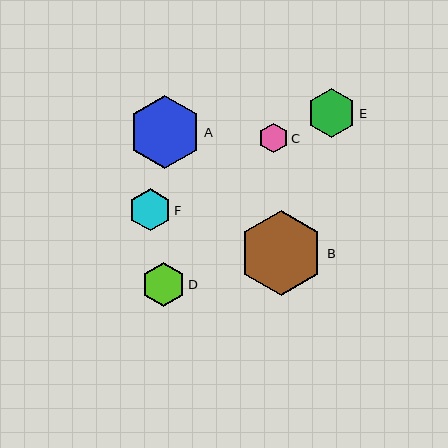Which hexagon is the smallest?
Hexagon C is the smallest with a size of approximately 29 pixels.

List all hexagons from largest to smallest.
From largest to smallest: B, A, E, D, F, C.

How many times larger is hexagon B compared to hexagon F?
Hexagon B is approximately 2.0 times the size of hexagon F.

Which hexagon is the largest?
Hexagon B is the largest with a size of approximately 85 pixels.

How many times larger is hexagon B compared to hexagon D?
Hexagon B is approximately 1.9 times the size of hexagon D.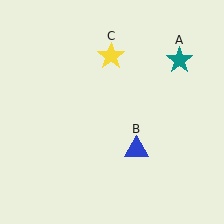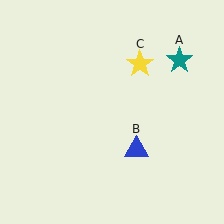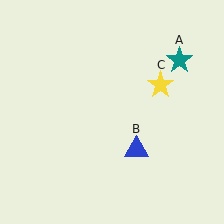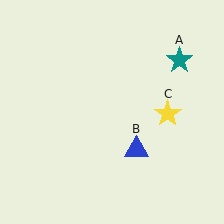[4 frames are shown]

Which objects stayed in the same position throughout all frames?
Teal star (object A) and blue triangle (object B) remained stationary.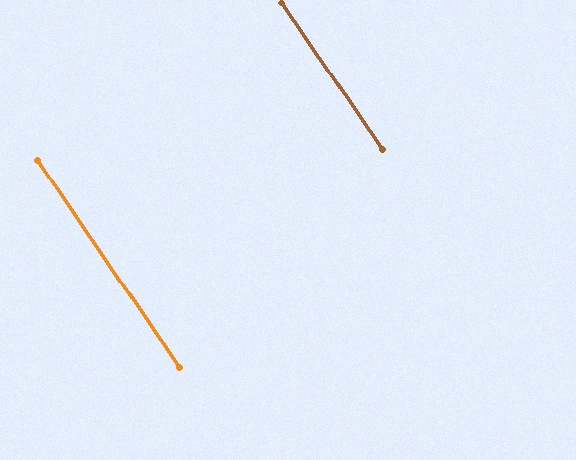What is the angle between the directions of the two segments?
Approximately 0 degrees.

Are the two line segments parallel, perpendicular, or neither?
Parallel — their directions differ by only 0.4°.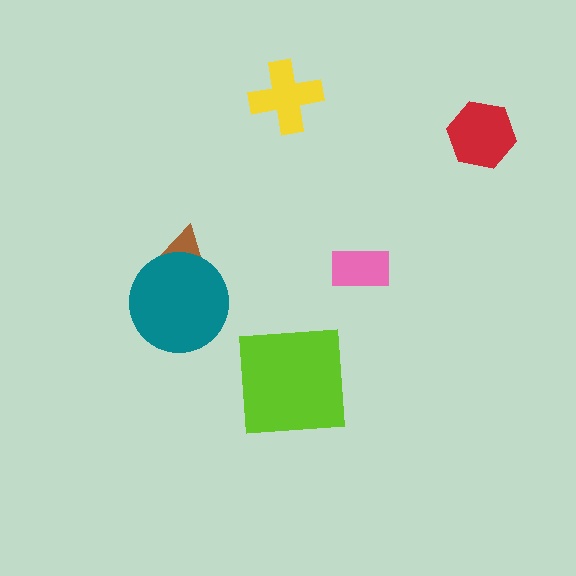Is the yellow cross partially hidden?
No, no other shape covers it.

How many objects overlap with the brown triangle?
1 object overlaps with the brown triangle.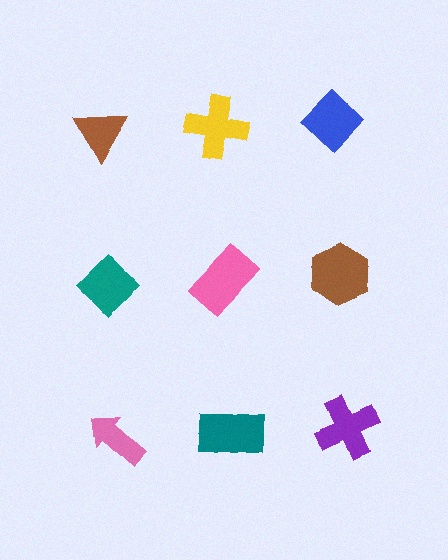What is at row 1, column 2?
A yellow cross.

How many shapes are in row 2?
3 shapes.